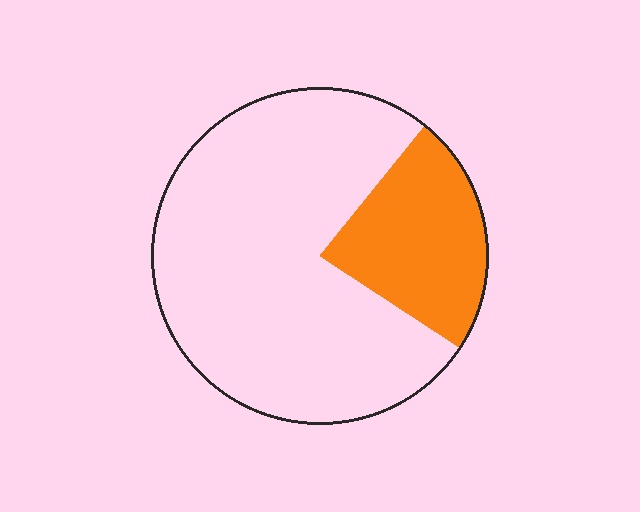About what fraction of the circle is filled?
About one quarter (1/4).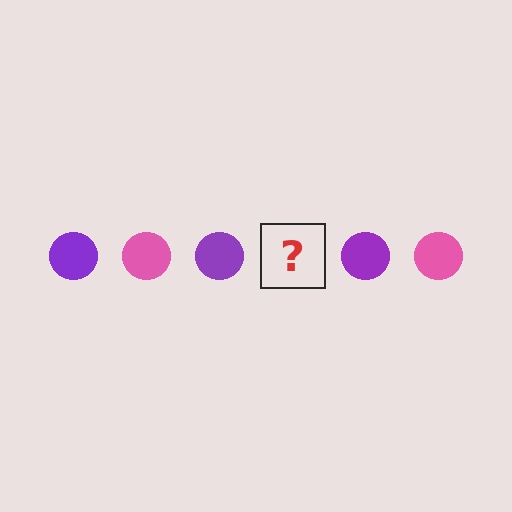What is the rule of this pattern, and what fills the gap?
The rule is that the pattern cycles through purple, pink circles. The gap should be filled with a pink circle.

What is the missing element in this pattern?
The missing element is a pink circle.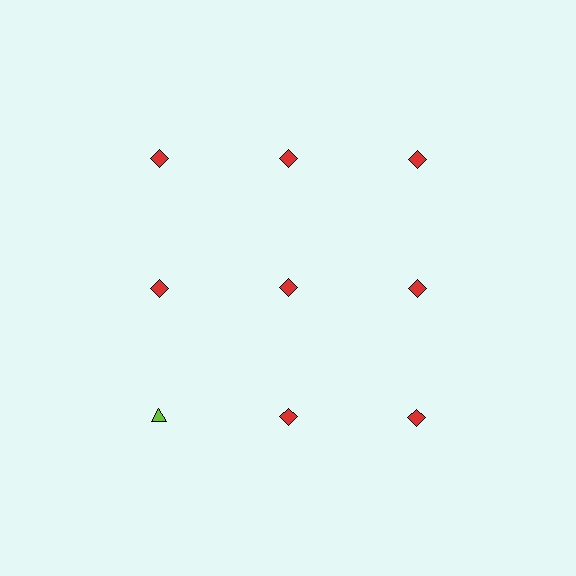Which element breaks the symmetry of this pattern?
The lime triangle in the third row, leftmost column breaks the symmetry. All other shapes are red diamonds.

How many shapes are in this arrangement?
There are 9 shapes arranged in a grid pattern.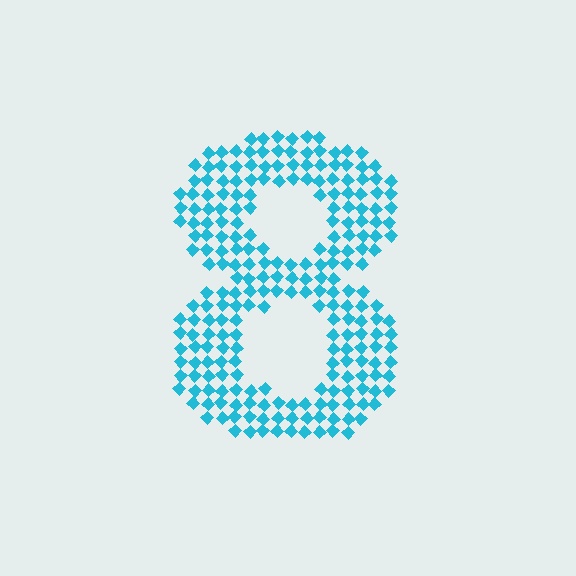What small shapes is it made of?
It is made of small diamonds.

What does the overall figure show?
The overall figure shows the digit 8.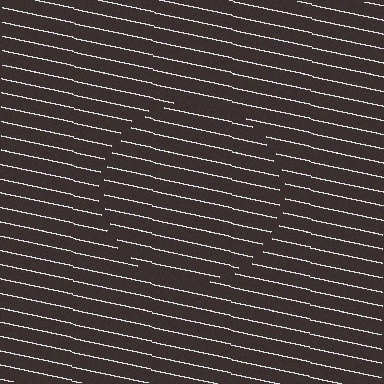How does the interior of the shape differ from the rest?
The interior of the shape contains the same grating, shifted by half a period — the contour is defined by the phase discontinuity where line-ends from the inner and outer gratings abut.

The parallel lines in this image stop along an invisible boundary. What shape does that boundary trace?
An illusory circle. The interior of the shape contains the same grating, shifted by half a period — the contour is defined by the phase discontinuity where line-ends from the inner and outer gratings abut.